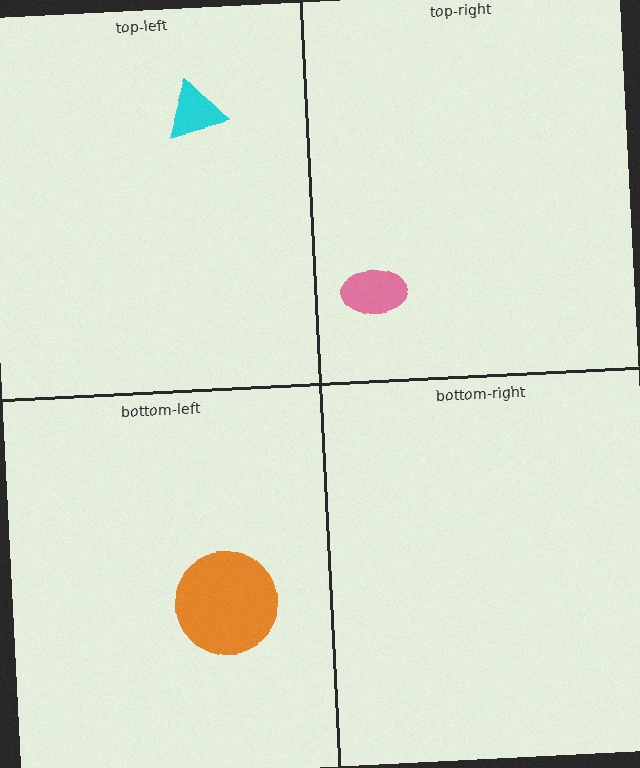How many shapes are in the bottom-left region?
1.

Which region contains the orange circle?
The bottom-left region.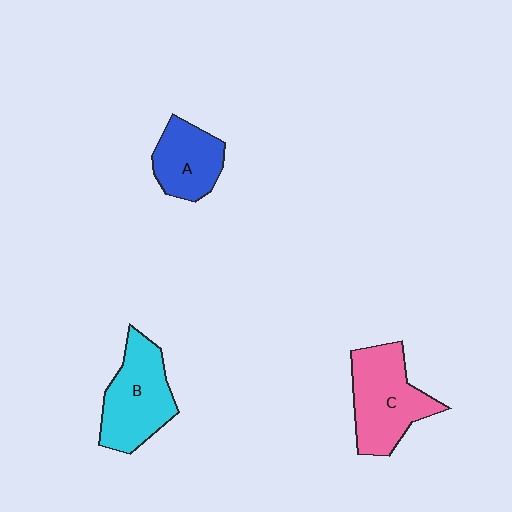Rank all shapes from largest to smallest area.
From largest to smallest: C (pink), B (cyan), A (blue).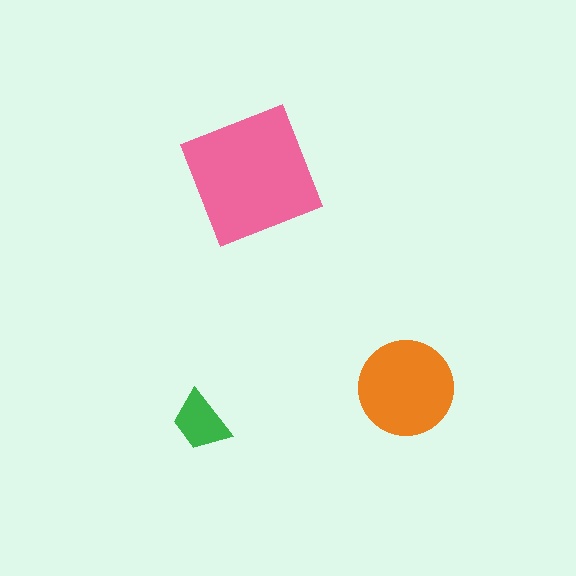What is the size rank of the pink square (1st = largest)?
1st.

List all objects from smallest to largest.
The green trapezoid, the orange circle, the pink square.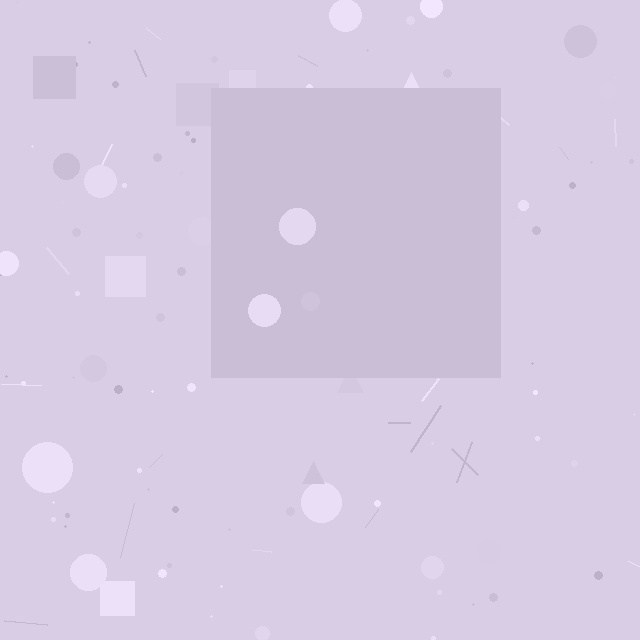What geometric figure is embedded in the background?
A square is embedded in the background.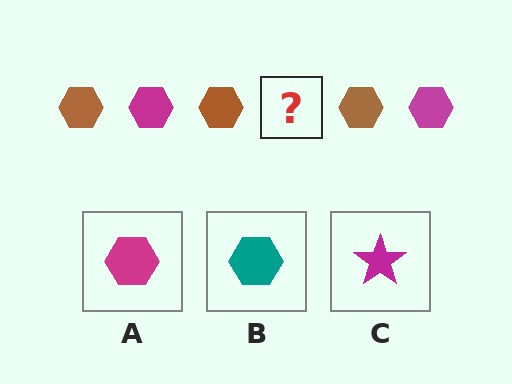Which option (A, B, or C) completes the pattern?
A.